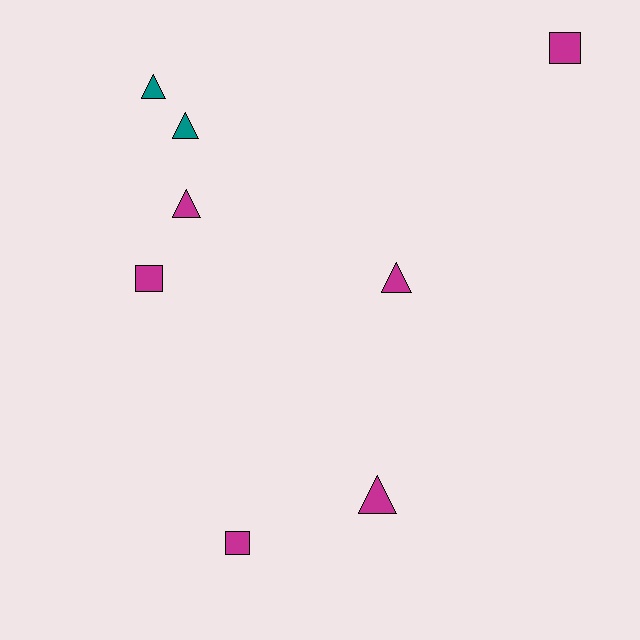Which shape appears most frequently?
Triangle, with 5 objects.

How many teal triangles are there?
There are 2 teal triangles.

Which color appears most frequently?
Magenta, with 6 objects.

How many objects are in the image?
There are 8 objects.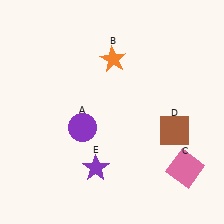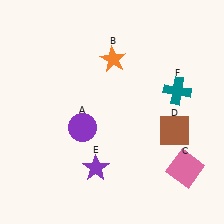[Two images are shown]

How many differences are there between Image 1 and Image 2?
There is 1 difference between the two images.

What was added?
A teal cross (F) was added in Image 2.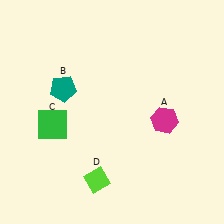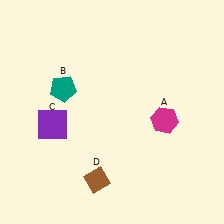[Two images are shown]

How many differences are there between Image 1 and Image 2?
There are 2 differences between the two images.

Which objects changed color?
C changed from green to purple. D changed from lime to brown.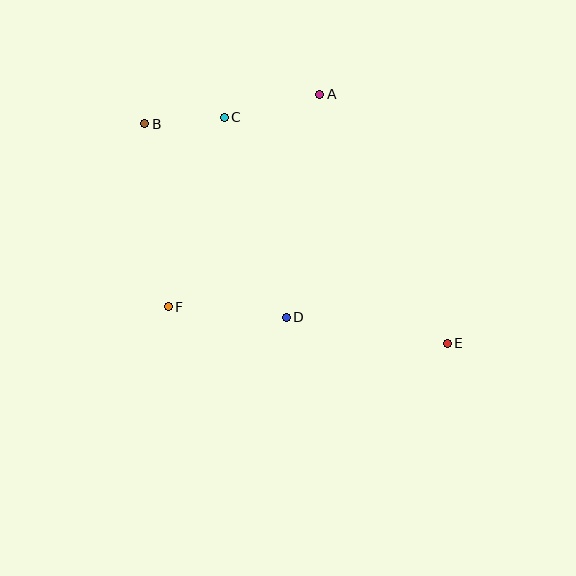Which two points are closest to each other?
Points B and C are closest to each other.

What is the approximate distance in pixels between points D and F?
The distance between D and F is approximately 119 pixels.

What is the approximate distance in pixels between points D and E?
The distance between D and E is approximately 163 pixels.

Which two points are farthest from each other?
Points B and E are farthest from each other.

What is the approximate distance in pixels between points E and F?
The distance between E and F is approximately 282 pixels.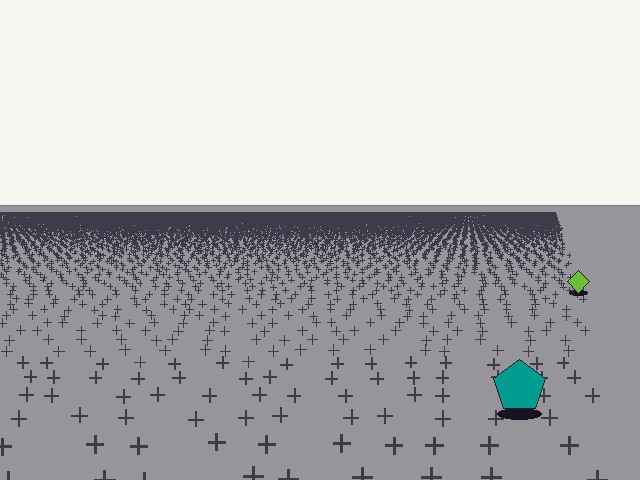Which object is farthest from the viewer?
The lime diamond is farthest from the viewer. It appears smaller and the ground texture around it is denser.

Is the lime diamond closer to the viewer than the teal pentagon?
No. The teal pentagon is closer — you can tell from the texture gradient: the ground texture is coarser near it.